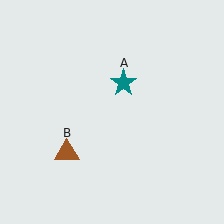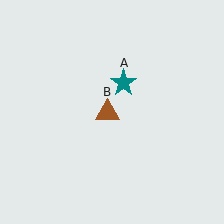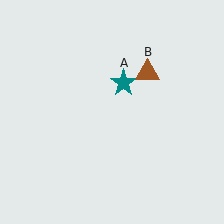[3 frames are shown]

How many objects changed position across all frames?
1 object changed position: brown triangle (object B).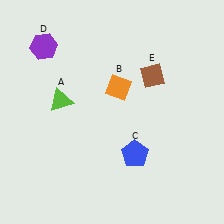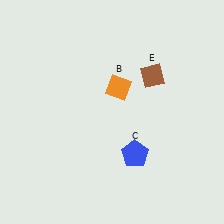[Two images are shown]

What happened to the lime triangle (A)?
The lime triangle (A) was removed in Image 2. It was in the top-left area of Image 1.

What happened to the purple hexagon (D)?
The purple hexagon (D) was removed in Image 2. It was in the top-left area of Image 1.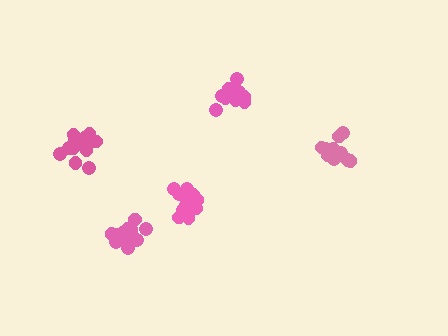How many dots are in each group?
Group 1: 15 dots, Group 2: 14 dots, Group 3: 14 dots, Group 4: 16 dots, Group 5: 14 dots (73 total).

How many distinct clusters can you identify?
There are 5 distinct clusters.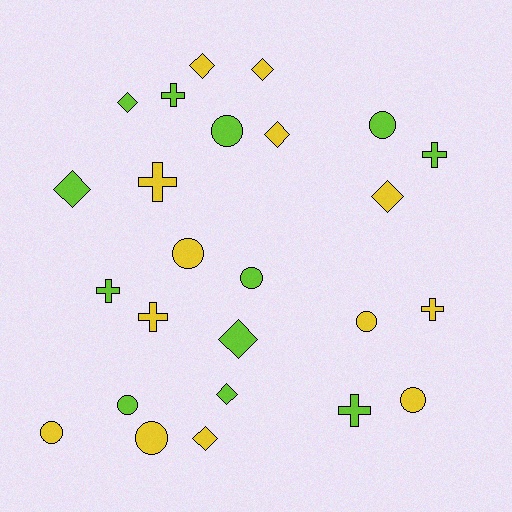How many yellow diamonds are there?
There are 5 yellow diamonds.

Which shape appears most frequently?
Circle, with 9 objects.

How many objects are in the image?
There are 25 objects.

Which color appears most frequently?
Yellow, with 13 objects.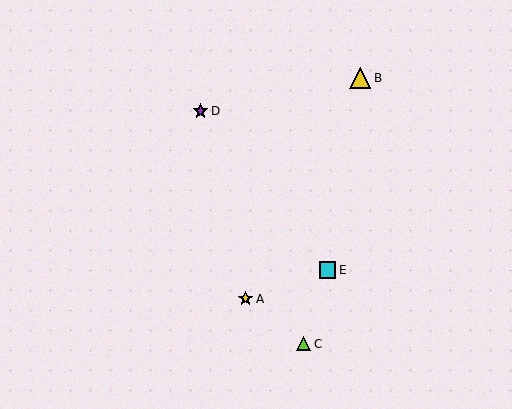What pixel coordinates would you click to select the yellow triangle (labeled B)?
Click at (360, 78) to select the yellow triangle B.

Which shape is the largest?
The yellow triangle (labeled B) is the largest.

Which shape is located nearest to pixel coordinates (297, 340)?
The lime triangle (labeled C) at (304, 344) is nearest to that location.